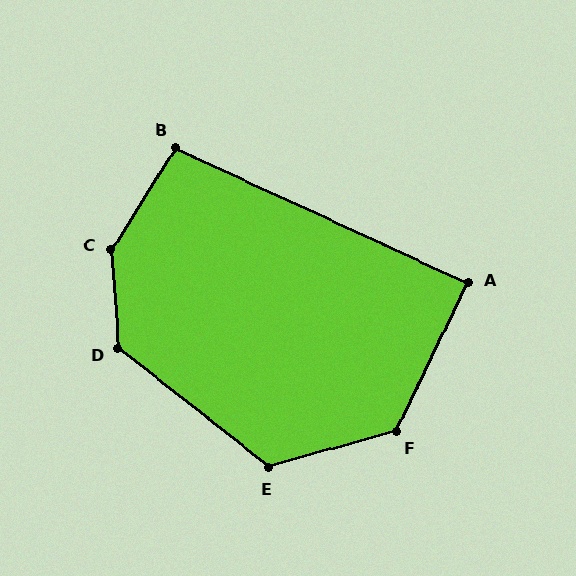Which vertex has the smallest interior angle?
A, at approximately 89 degrees.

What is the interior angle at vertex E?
Approximately 126 degrees (obtuse).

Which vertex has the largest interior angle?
C, at approximately 145 degrees.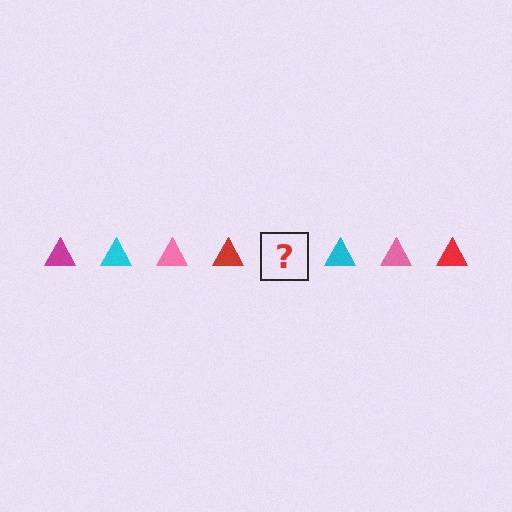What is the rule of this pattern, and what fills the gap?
The rule is that the pattern cycles through magenta, cyan, pink, red triangles. The gap should be filled with a magenta triangle.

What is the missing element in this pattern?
The missing element is a magenta triangle.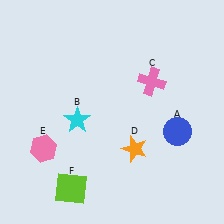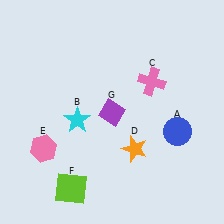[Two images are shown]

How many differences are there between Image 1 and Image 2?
There is 1 difference between the two images.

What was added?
A purple diamond (G) was added in Image 2.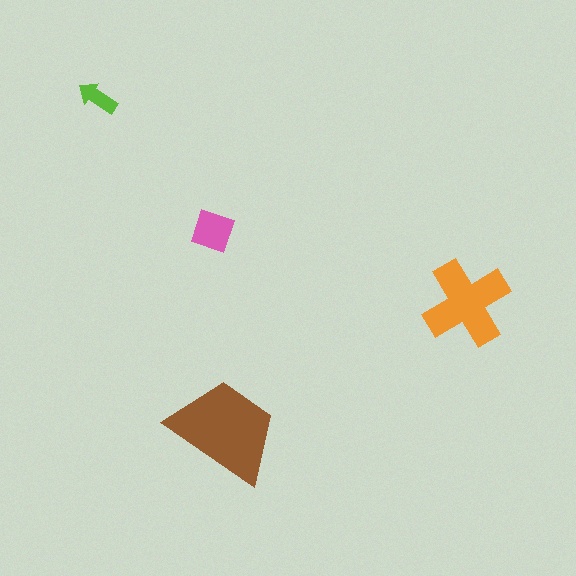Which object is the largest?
The brown trapezoid.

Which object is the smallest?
The lime arrow.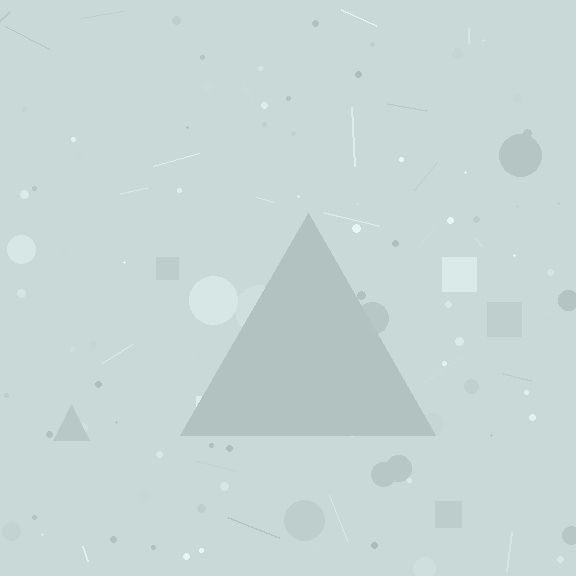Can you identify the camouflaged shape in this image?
The camouflaged shape is a triangle.